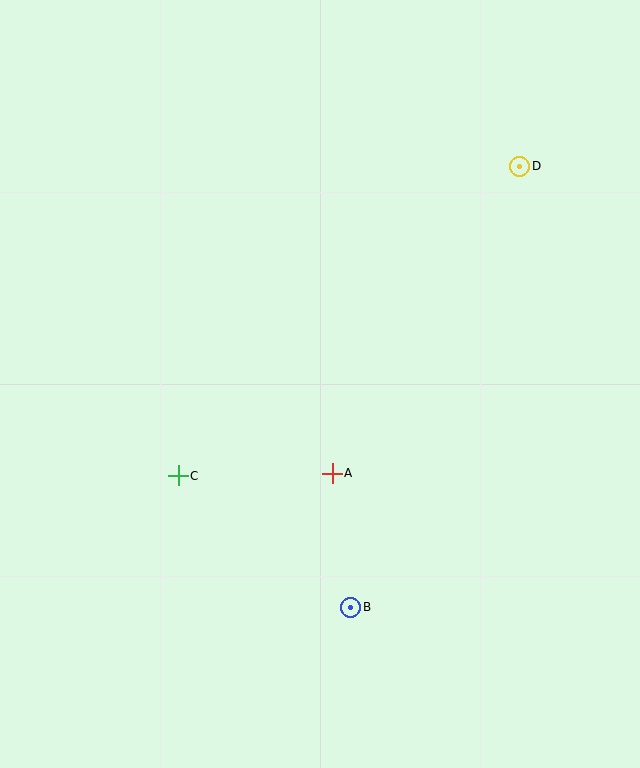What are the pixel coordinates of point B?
Point B is at (351, 607).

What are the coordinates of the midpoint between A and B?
The midpoint between A and B is at (341, 540).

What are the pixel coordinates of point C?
Point C is at (178, 476).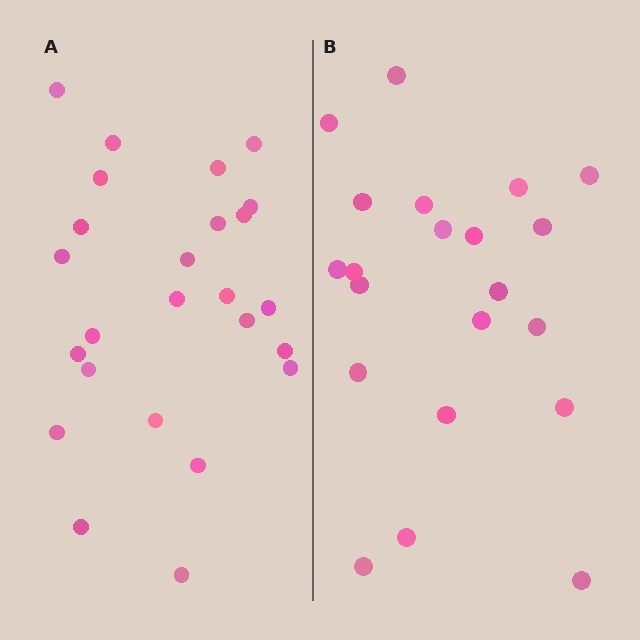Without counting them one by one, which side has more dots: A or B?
Region A (the left region) has more dots.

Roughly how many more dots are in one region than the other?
Region A has about 4 more dots than region B.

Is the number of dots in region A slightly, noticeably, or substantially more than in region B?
Region A has only slightly more — the two regions are fairly close. The ratio is roughly 1.2 to 1.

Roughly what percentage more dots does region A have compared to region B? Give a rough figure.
About 20% more.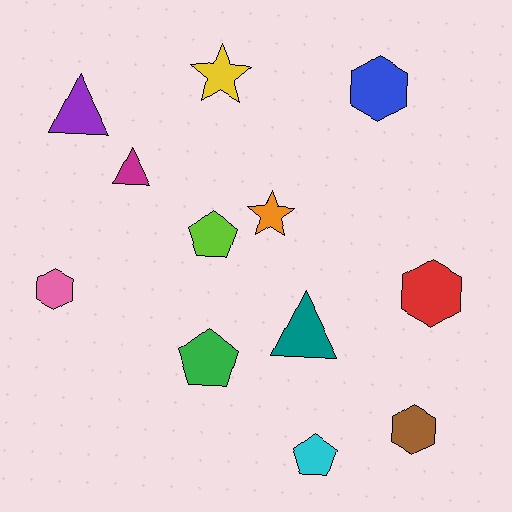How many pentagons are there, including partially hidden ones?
There are 3 pentagons.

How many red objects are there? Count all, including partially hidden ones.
There is 1 red object.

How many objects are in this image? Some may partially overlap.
There are 12 objects.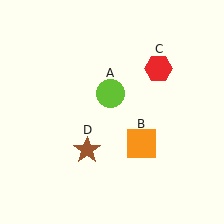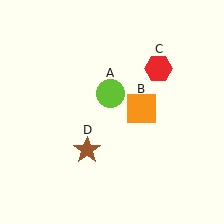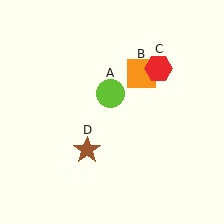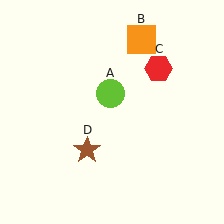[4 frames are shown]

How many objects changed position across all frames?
1 object changed position: orange square (object B).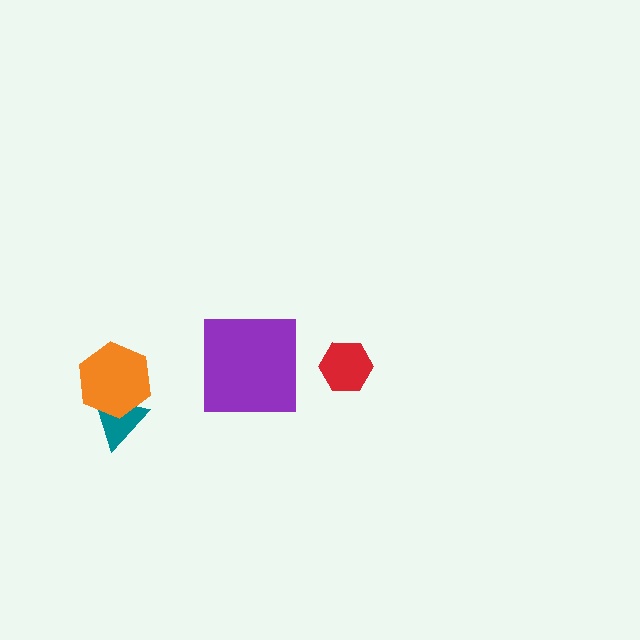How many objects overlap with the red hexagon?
0 objects overlap with the red hexagon.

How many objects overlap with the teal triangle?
1 object overlaps with the teal triangle.